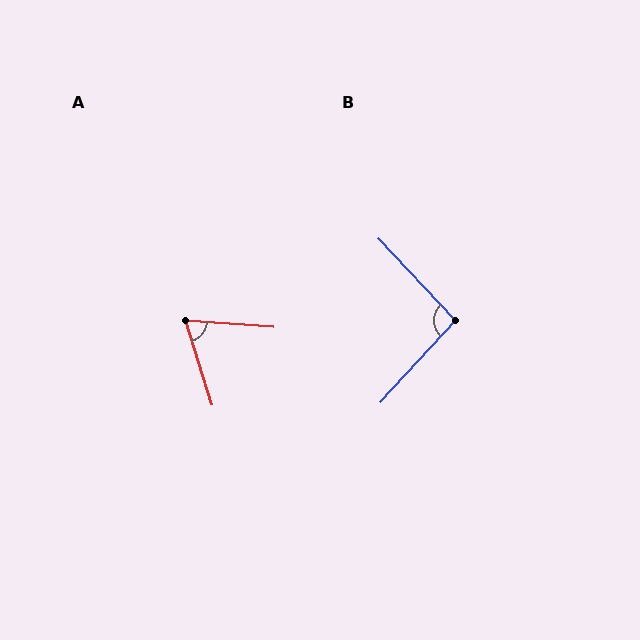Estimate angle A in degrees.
Approximately 68 degrees.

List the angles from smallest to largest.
A (68°), B (94°).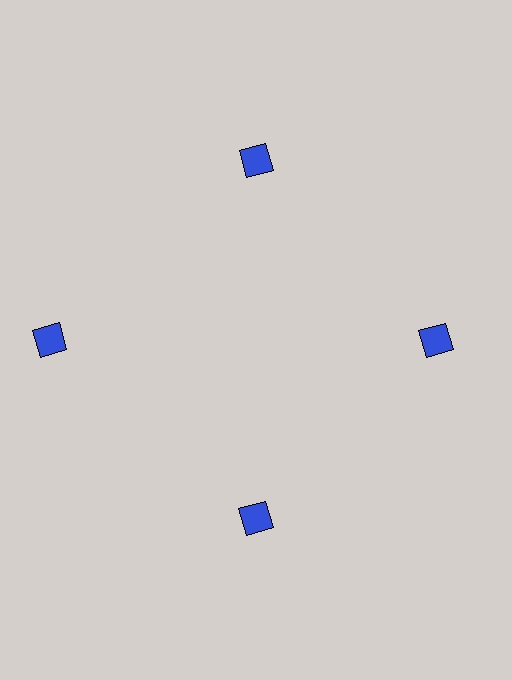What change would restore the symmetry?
The symmetry would be restored by moving it inward, back onto the ring so that all 4 diamonds sit at equal angles and equal distance from the center.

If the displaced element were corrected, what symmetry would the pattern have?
It would have 4-fold rotational symmetry — the pattern would map onto itself every 90 degrees.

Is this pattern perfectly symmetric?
No. The 4 blue diamonds are arranged in a ring, but one element near the 9 o'clock position is pushed outward from the center, breaking the 4-fold rotational symmetry.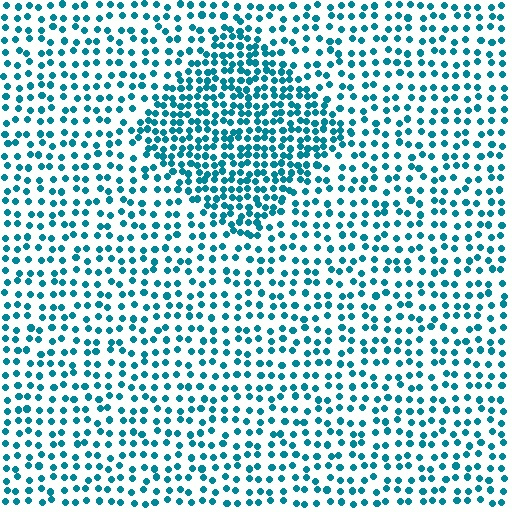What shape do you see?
I see a diamond.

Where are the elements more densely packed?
The elements are more densely packed inside the diamond boundary.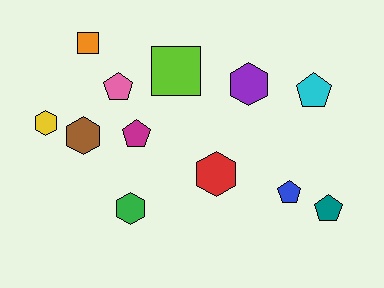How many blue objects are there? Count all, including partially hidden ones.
There is 1 blue object.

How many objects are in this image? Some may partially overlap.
There are 12 objects.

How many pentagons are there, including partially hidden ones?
There are 5 pentagons.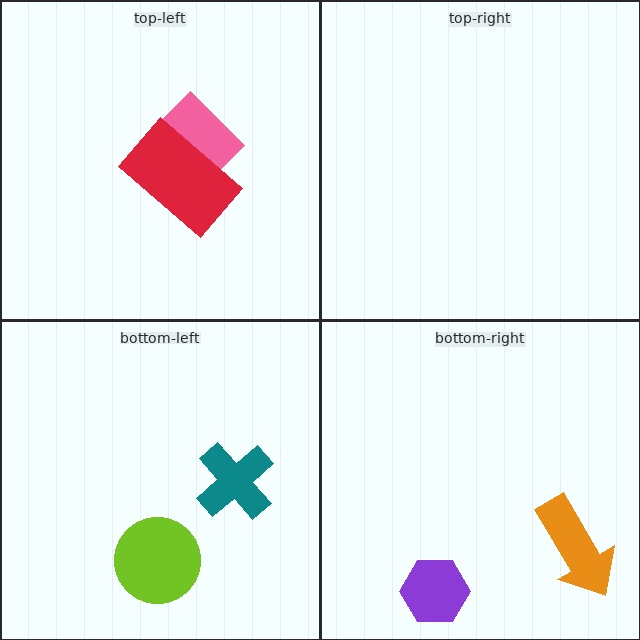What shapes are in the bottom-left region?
The teal cross, the lime circle.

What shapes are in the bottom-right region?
The purple hexagon, the orange arrow.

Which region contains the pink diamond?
The top-left region.